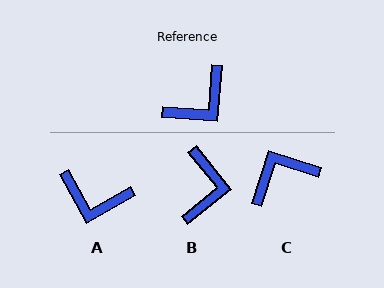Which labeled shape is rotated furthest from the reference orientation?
C, about 167 degrees away.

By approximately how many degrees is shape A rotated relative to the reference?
Approximately 56 degrees clockwise.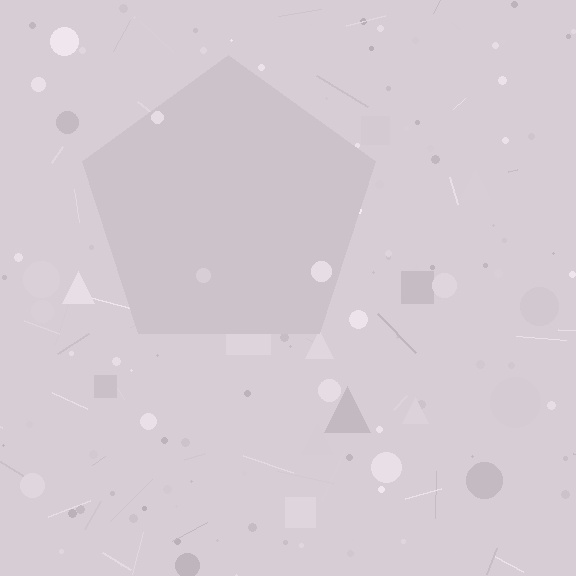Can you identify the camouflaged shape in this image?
The camouflaged shape is a pentagon.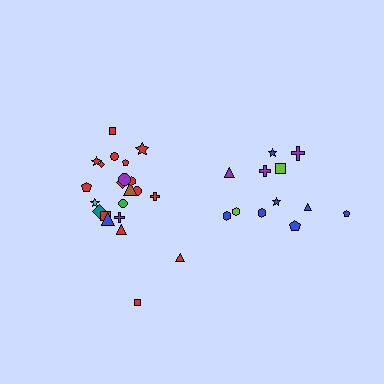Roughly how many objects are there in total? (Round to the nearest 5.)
Roughly 35 objects in total.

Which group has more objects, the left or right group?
The left group.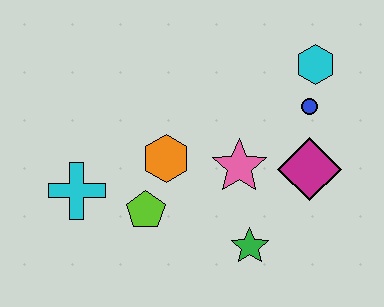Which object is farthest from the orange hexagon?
The cyan hexagon is farthest from the orange hexagon.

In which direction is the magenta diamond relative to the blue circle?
The magenta diamond is below the blue circle.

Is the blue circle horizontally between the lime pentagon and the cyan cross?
No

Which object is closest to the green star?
The pink star is closest to the green star.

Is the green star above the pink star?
No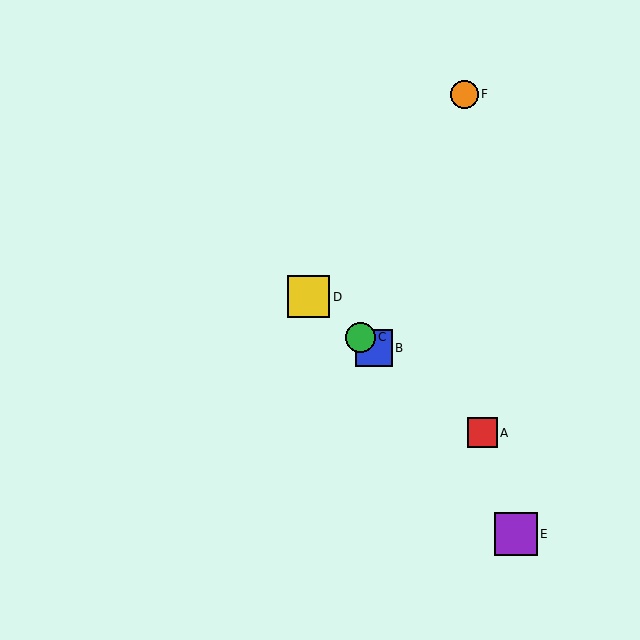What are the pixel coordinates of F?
Object F is at (465, 94).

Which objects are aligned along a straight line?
Objects A, B, C, D are aligned along a straight line.